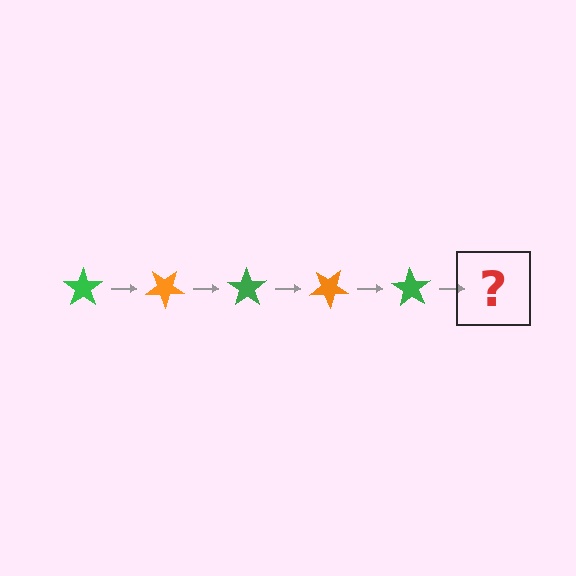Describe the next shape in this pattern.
It should be an orange star, rotated 175 degrees from the start.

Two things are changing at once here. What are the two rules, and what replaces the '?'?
The two rules are that it rotates 35 degrees each step and the color cycles through green and orange. The '?' should be an orange star, rotated 175 degrees from the start.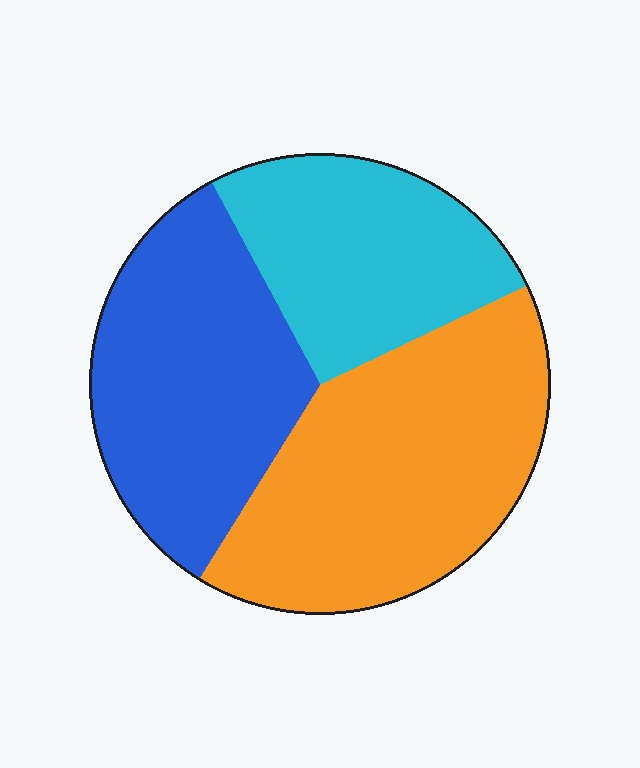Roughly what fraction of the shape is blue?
Blue covers roughly 35% of the shape.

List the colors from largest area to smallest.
From largest to smallest: orange, blue, cyan.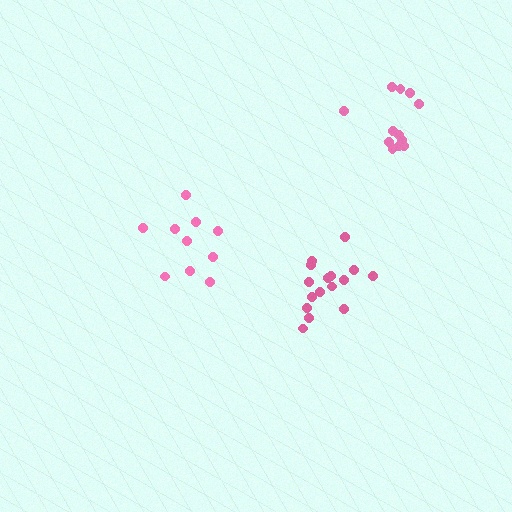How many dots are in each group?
Group 1: 16 dots, Group 2: 10 dots, Group 3: 12 dots (38 total).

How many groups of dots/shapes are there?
There are 3 groups.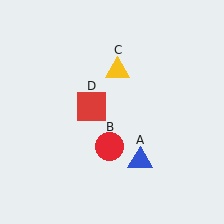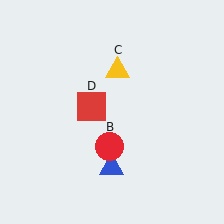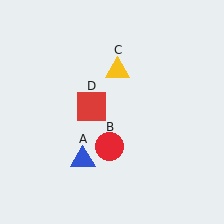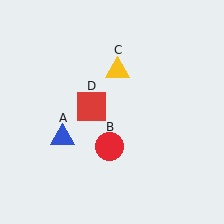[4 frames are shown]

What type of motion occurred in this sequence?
The blue triangle (object A) rotated clockwise around the center of the scene.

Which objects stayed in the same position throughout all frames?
Red circle (object B) and yellow triangle (object C) and red square (object D) remained stationary.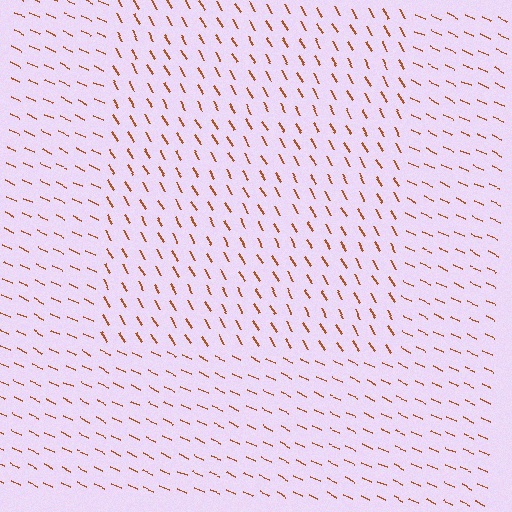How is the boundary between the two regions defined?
The boundary is defined purely by a change in line orientation (approximately 34 degrees difference). All lines are the same color and thickness.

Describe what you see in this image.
The image is filled with small brown line segments. A rectangle region in the image has lines oriented differently from the surrounding lines, creating a visible texture boundary.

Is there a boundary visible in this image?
Yes, there is a texture boundary formed by a change in line orientation.